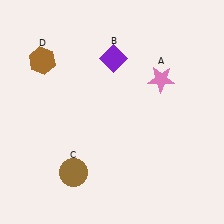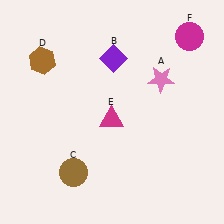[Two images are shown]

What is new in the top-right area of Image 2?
A magenta circle (F) was added in the top-right area of Image 2.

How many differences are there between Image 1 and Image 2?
There are 2 differences between the two images.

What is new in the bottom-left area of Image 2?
A magenta triangle (E) was added in the bottom-left area of Image 2.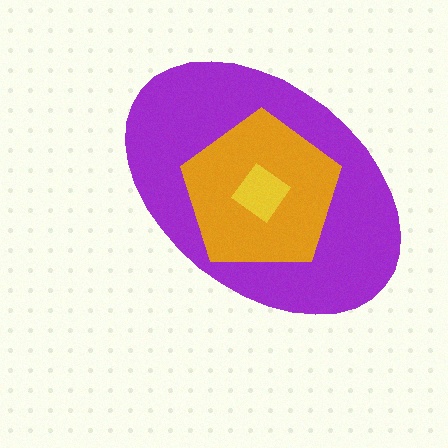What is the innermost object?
The yellow diamond.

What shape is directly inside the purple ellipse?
The orange pentagon.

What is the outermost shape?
The purple ellipse.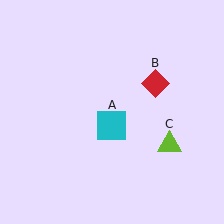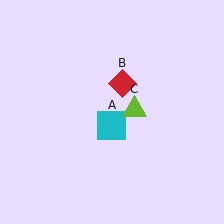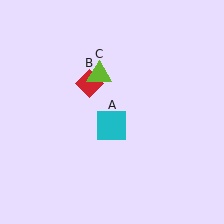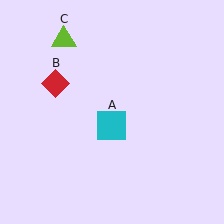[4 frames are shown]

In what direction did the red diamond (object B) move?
The red diamond (object B) moved left.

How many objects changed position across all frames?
2 objects changed position: red diamond (object B), lime triangle (object C).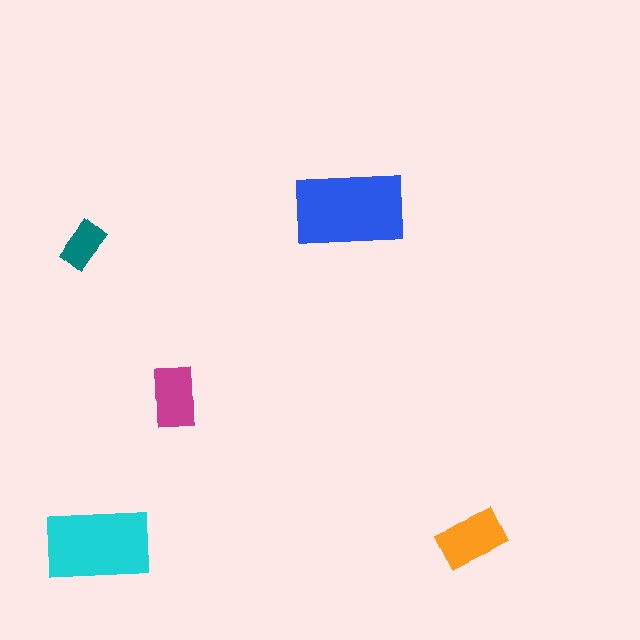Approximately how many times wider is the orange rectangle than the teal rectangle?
About 1.5 times wider.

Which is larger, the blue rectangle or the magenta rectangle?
The blue one.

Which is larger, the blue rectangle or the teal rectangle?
The blue one.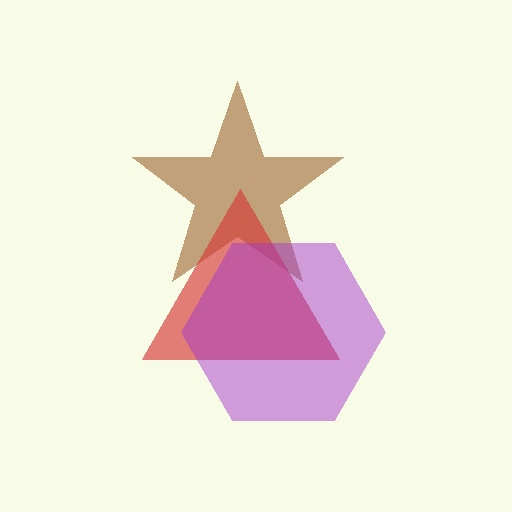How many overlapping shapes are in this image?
There are 3 overlapping shapes in the image.